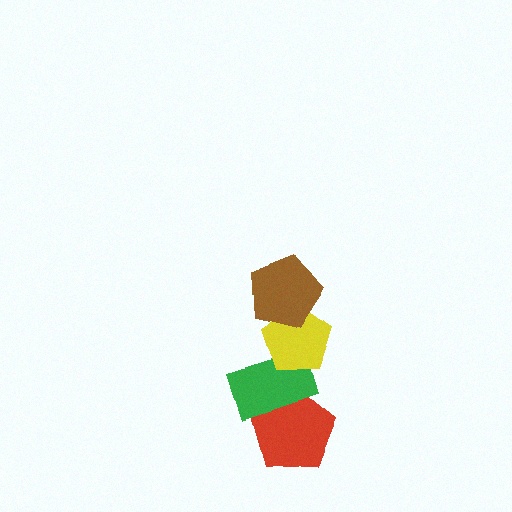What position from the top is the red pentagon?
The red pentagon is 4th from the top.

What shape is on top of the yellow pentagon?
The brown pentagon is on top of the yellow pentagon.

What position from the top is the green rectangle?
The green rectangle is 3rd from the top.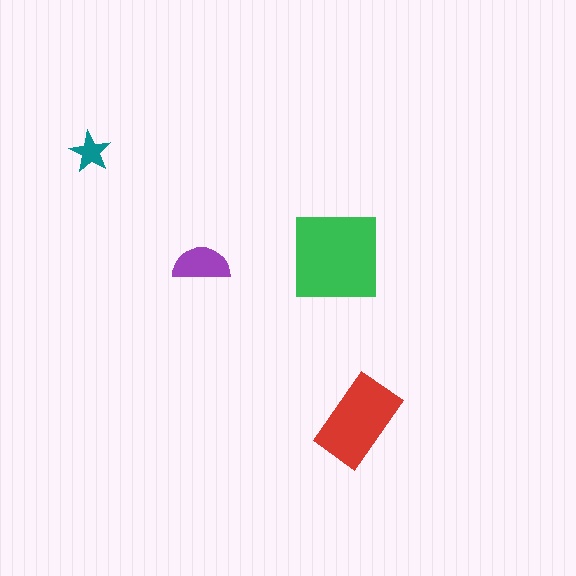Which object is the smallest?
The teal star.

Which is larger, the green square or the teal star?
The green square.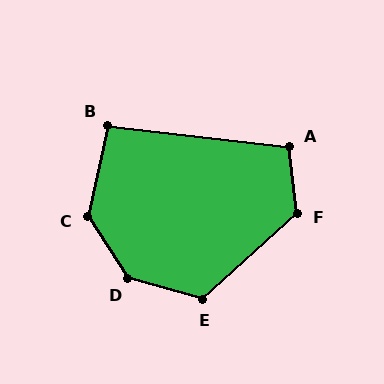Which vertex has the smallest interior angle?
B, at approximately 96 degrees.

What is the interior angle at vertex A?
Approximately 103 degrees (obtuse).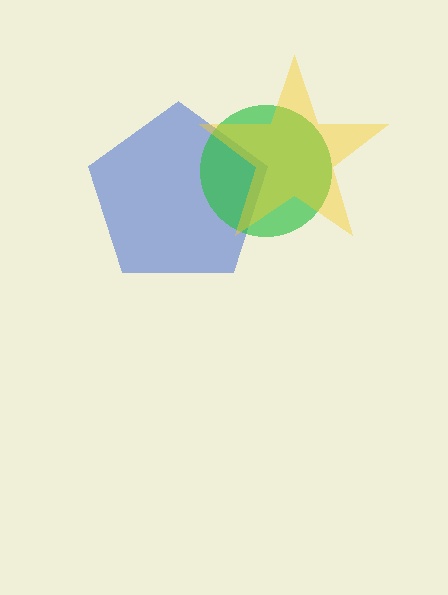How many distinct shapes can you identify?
There are 3 distinct shapes: a blue pentagon, a green circle, a yellow star.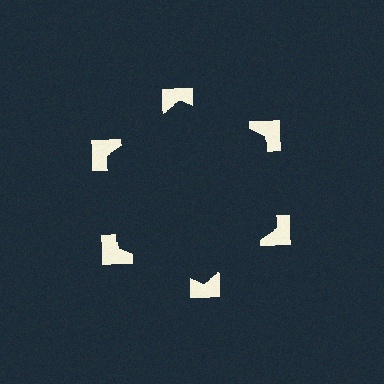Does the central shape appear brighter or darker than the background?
It typically appears slightly darker than the background, even though no actual brightness change is drawn.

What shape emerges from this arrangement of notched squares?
An illusory hexagon — its edges are inferred from the aligned wedge cuts in the notched squares, not physically drawn.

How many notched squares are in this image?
There are 6 — one at each vertex of the illusory hexagon.